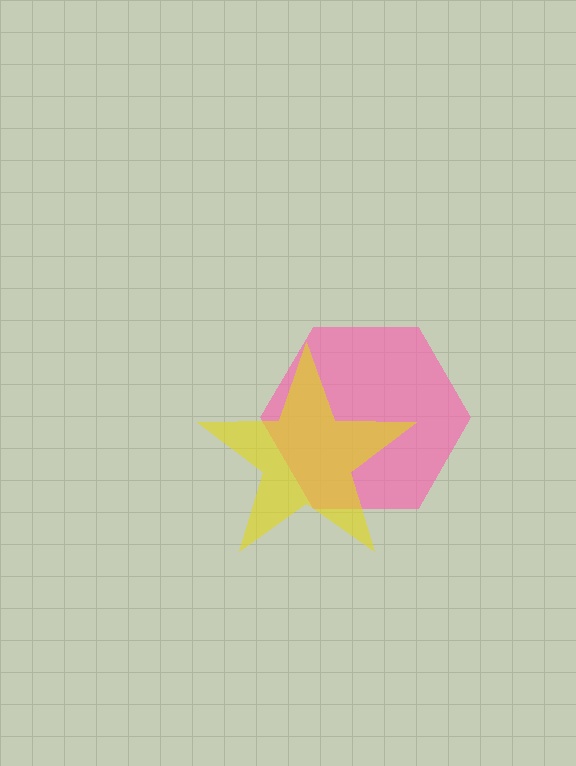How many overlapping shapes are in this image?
There are 2 overlapping shapes in the image.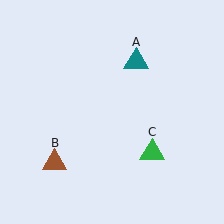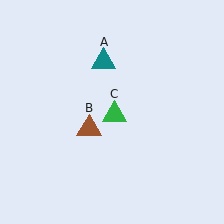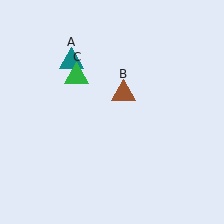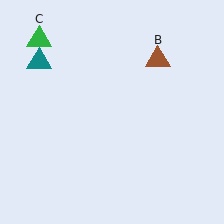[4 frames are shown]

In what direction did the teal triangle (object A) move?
The teal triangle (object A) moved left.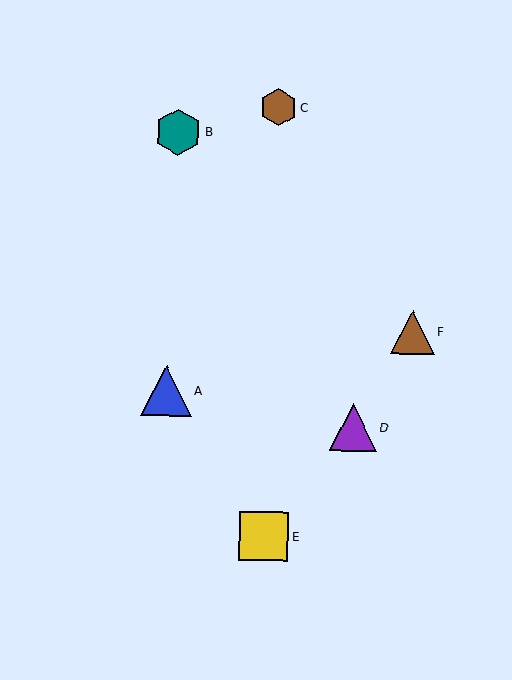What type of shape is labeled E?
Shape E is a yellow square.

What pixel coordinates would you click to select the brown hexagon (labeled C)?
Click at (278, 107) to select the brown hexagon C.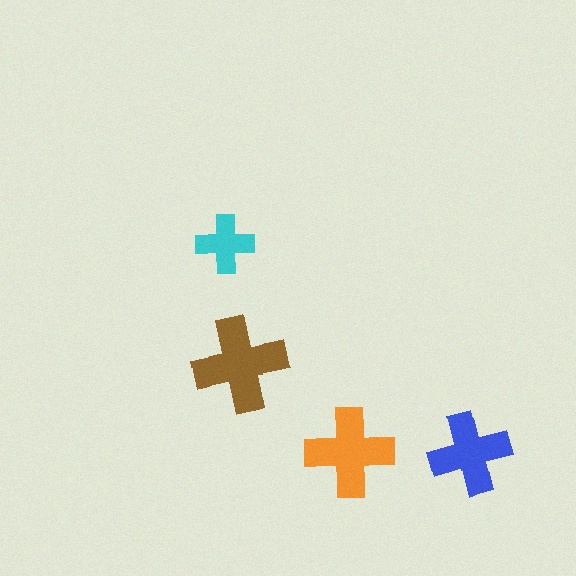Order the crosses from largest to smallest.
the brown one, the orange one, the blue one, the cyan one.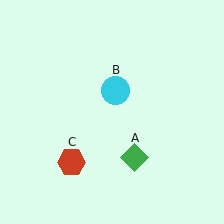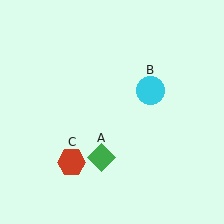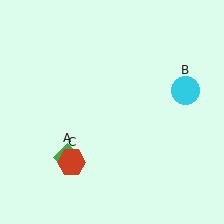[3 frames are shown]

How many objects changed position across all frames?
2 objects changed position: green diamond (object A), cyan circle (object B).